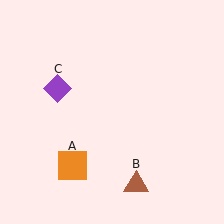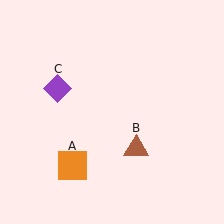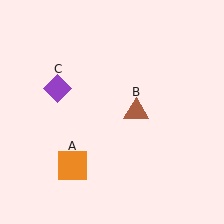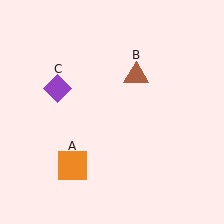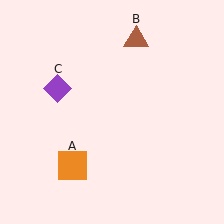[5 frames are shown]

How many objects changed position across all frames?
1 object changed position: brown triangle (object B).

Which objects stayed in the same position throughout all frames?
Orange square (object A) and purple diamond (object C) remained stationary.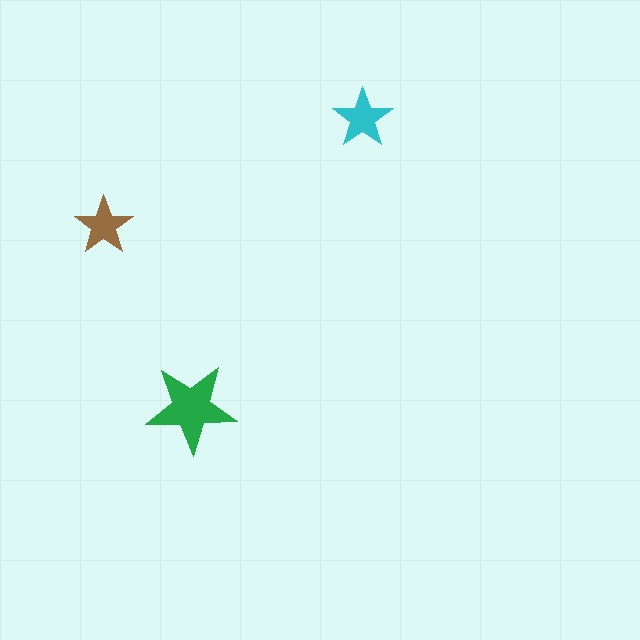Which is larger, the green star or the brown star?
The green one.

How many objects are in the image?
There are 3 objects in the image.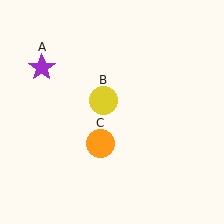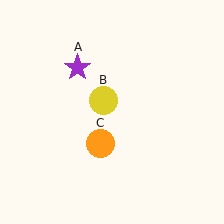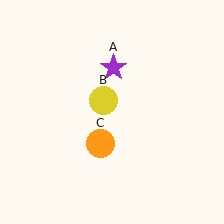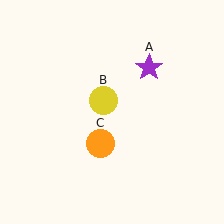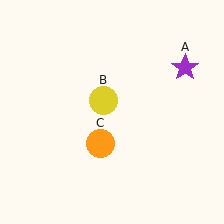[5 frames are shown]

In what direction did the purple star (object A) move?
The purple star (object A) moved right.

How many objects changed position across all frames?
1 object changed position: purple star (object A).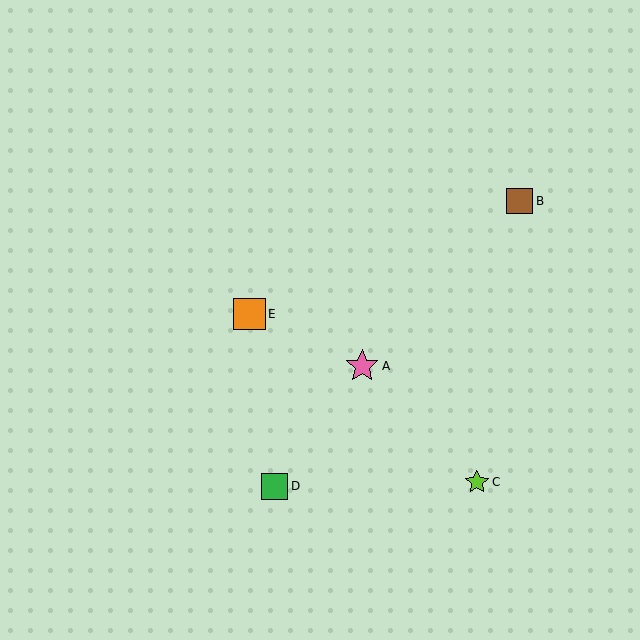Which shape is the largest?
The pink star (labeled A) is the largest.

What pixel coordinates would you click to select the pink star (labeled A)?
Click at (362, 366) to select the pink star A.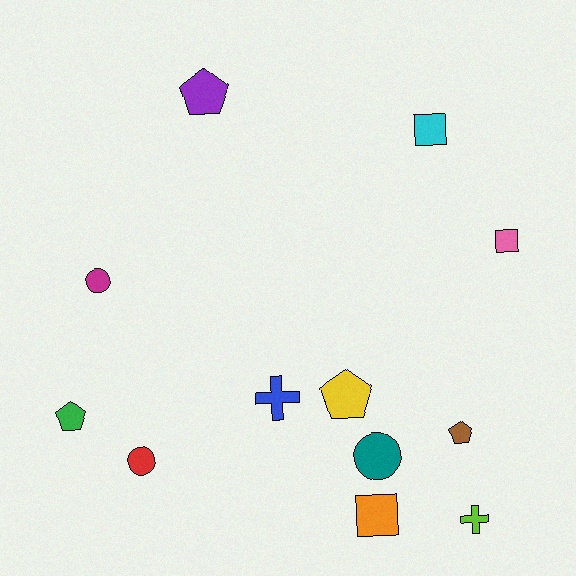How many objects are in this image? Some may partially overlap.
There are 12 objects.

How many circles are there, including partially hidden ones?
There are 3 circles.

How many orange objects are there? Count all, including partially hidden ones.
There is 1 orange object.